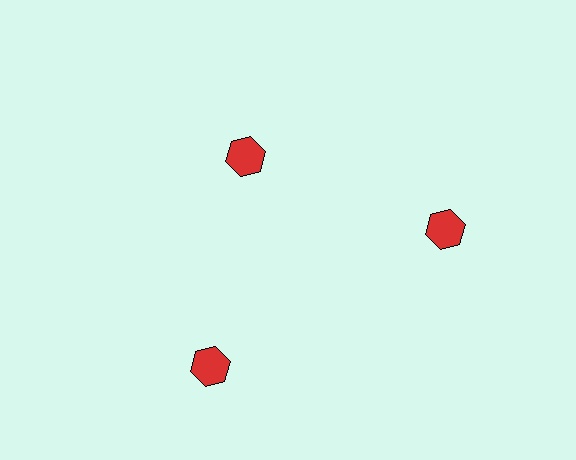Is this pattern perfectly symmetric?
No. The 3 red hexagons are arranged in a ring, but one element near the 11 o'clock position is pulled inward toward the center, breaking the 3-fold rotational symmetry.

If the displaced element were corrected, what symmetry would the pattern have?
It would have 3-fold rotational symmetry — the pattern would map onto itself every 120 degrees.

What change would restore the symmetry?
The symmetry would be restored by moving it outward, back onto the ring so that all 3 hexagons sit at equal angles and equal distance from the center.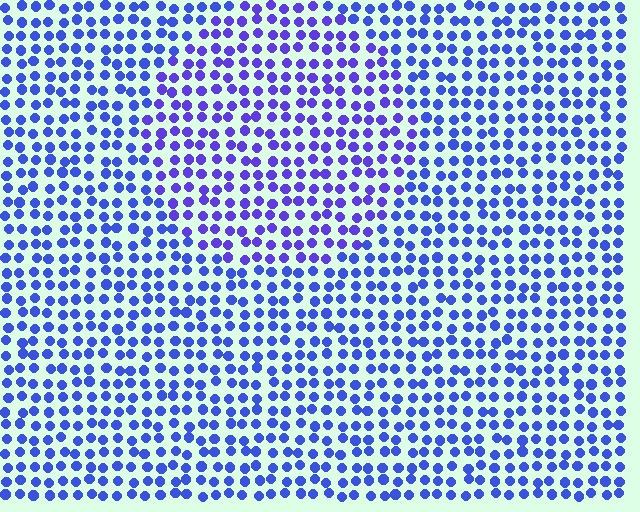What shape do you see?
I see a circle.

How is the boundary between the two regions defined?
The boundary is defined purely by a slight shift in hue (about 22 degrees). Spacing, size, and orientation are identical on both sides.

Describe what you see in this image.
The image is filled with small blue elements in a uniform arrangement. A circle-shaped region is visible where the elements are tinted to a slightly different hue, forming a subtle color boundary.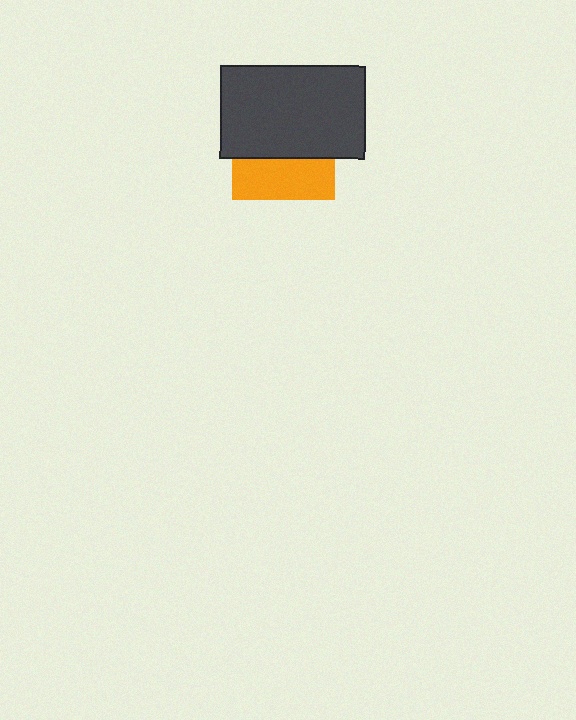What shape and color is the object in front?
The object in front is a dark gray rectangle.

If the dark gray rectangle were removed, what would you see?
You would see the complete orange square.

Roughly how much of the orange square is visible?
A small part of it is visible (roughly 38%).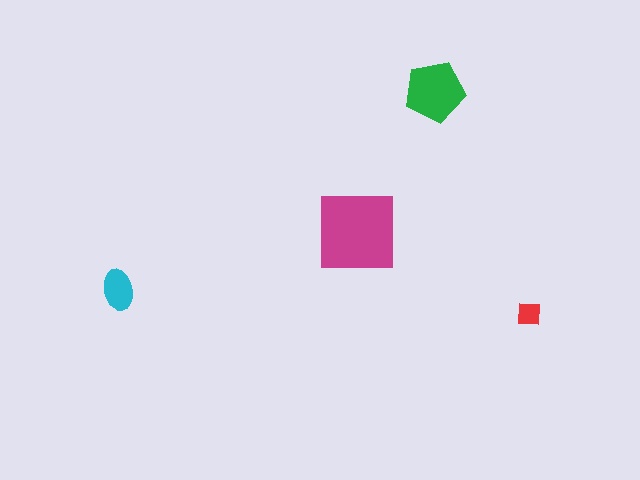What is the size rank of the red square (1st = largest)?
4th.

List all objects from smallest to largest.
The red square, the cyan ellipse, the green pentagon, the magenta square.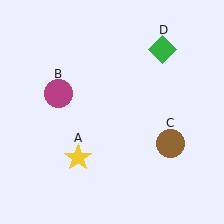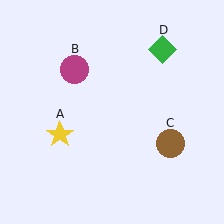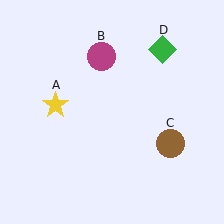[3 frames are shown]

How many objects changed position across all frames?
2 objects changed position: yellow star (object A), magenta circle (object B).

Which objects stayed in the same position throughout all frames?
Brown circle (object C) and green diamond (object D) remained stationary.